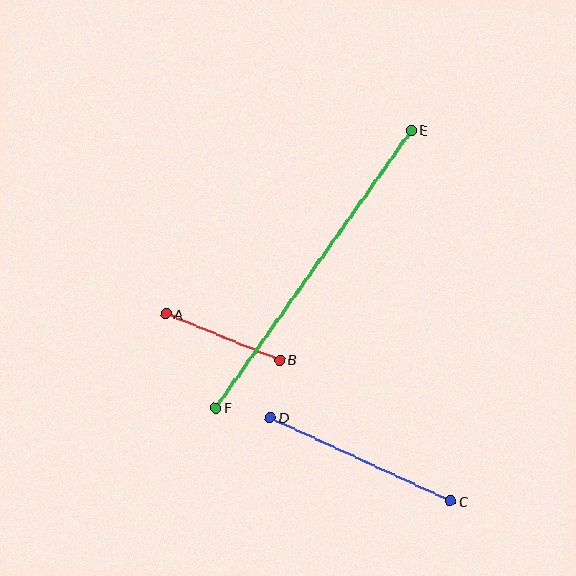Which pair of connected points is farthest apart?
Points E and F are farthest apart.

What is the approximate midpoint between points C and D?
The midpoint is at approximately (360, 459) pixels.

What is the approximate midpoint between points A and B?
The midpoint is at approximately (223, 337) pixels.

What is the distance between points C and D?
The distance is approximately 198 pixels.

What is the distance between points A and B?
The distance is approximately 123 pixels.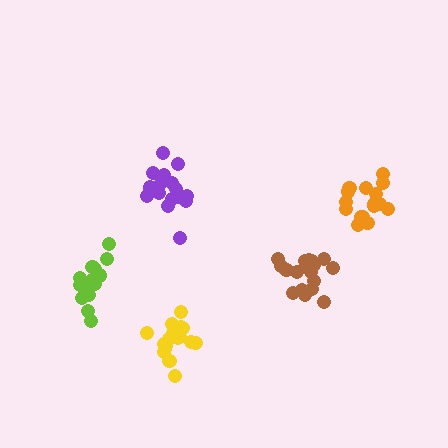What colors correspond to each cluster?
The clusters are colored: lime, yellow, brown, purple, orange.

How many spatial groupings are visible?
There are 5 spatial groupings.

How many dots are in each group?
Group 1: 14 dots, Group 2: 18 dots, Group 3: 18 dots, Group 4: 19 dots, Group 5: 18 dots (87 total).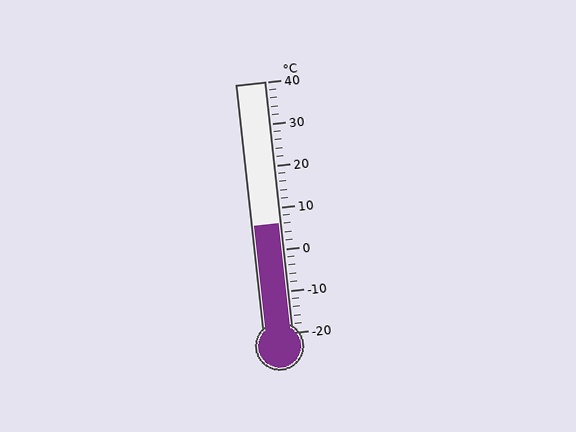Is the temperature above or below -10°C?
The temperature is above -10°C.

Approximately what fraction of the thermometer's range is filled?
The thermometer is filled to approximately 45% of its range.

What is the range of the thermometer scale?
The thermometer scale ranges from -20°C to 40°C.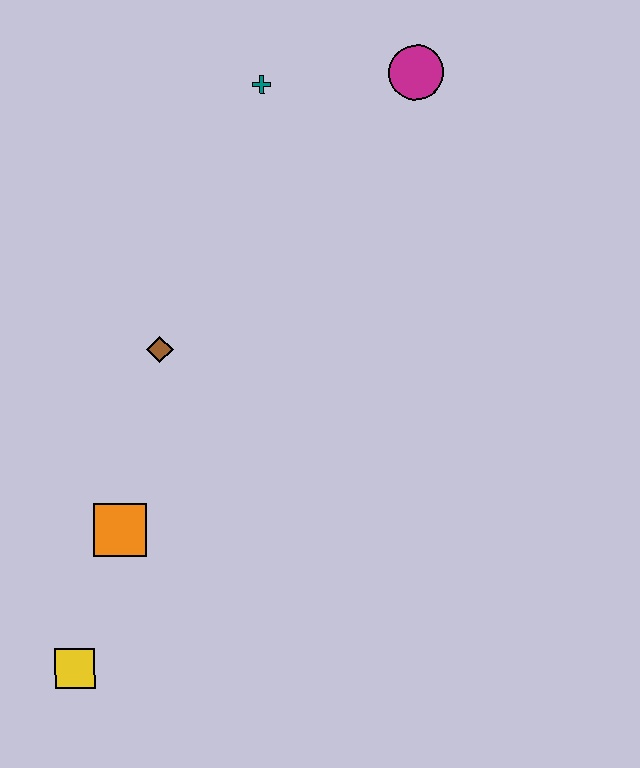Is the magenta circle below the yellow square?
No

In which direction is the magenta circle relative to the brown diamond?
The magenta circle is above the brown diamond.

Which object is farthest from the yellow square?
The magenta circle is farthest from the yellow square.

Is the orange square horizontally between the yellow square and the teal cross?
Yes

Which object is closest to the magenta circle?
The teal cross is closest to the magenta circle.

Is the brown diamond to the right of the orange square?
Yes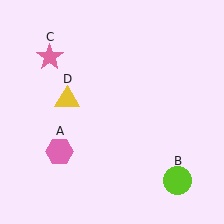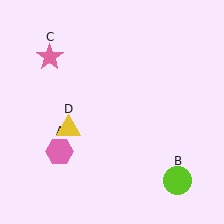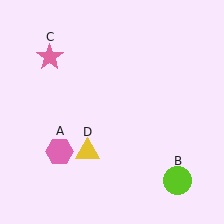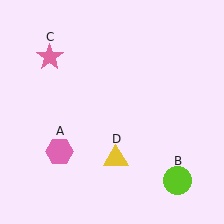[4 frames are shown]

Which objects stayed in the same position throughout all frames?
Pink hexagon (object A) and lime circle (object B) and pink star (object C) remained stationary.